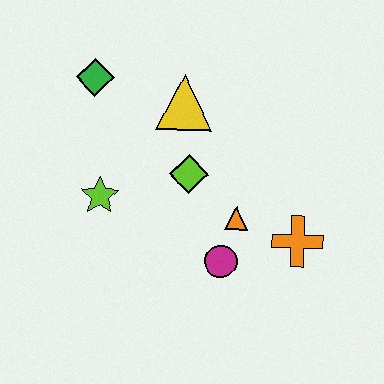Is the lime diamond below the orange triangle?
No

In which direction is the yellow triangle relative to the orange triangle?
The yellow triangle is above the orange triangle.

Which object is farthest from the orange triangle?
The green diamond is farthest from the orange triangle.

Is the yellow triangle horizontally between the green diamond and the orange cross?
Yes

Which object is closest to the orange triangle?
The magenta circle is closest to the orange triangle.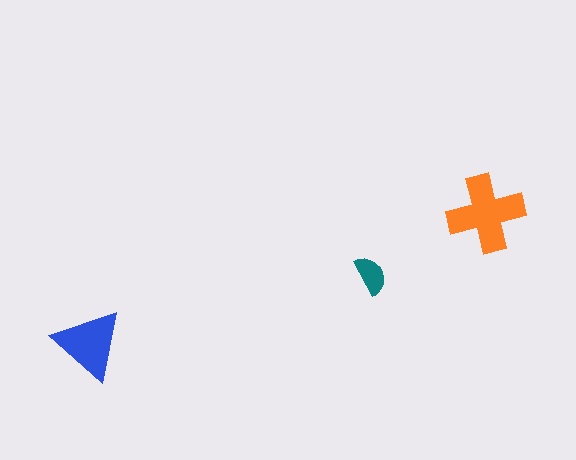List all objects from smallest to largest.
The teal semicircle, the blue triangle, the orange cross.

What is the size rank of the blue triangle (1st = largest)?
2nd.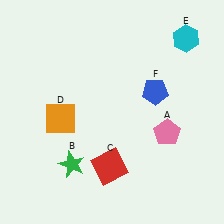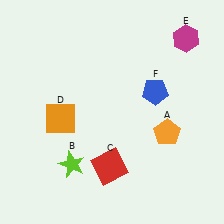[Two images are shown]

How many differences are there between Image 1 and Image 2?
There are 3 differences between the two images.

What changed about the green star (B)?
In Image 1, B is green. In Image 2, it changed to lime.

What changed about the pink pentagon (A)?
In Image 1, A is pink. In Image 2, it changed to orange.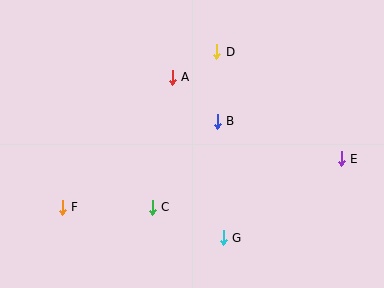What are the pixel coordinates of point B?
Point B is at (217, 121).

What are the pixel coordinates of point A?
Point A is at (172, 77).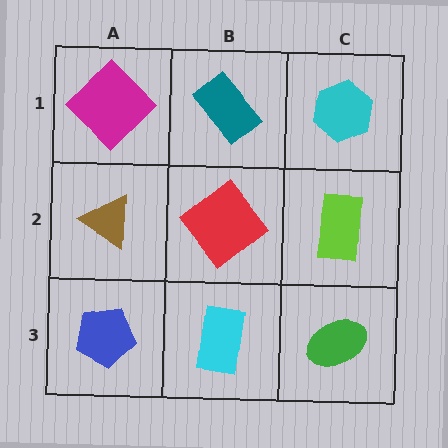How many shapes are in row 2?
3 shapes.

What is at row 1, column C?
A cyan hexagon.